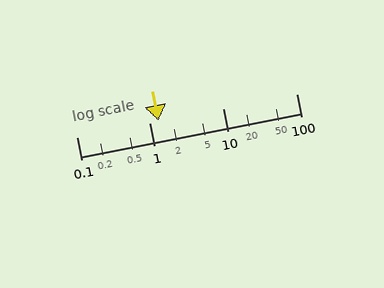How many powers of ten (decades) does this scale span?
The scale spans 3 decades, from 0.1 to 100.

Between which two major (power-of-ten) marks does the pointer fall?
The pointer is between 1 and 10.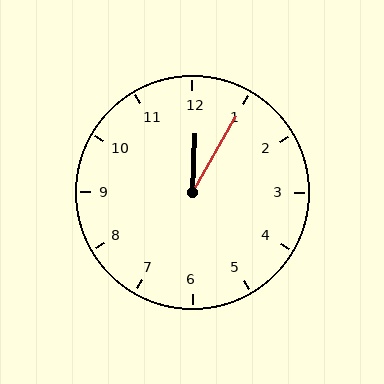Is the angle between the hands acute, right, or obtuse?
It is acute.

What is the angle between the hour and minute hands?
Approximately 28 degrees.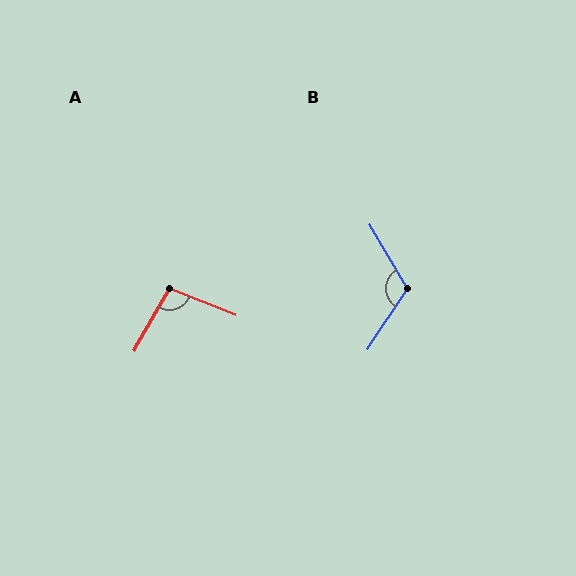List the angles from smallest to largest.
A (98°), B (116°).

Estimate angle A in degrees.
Approximately 98 degrees.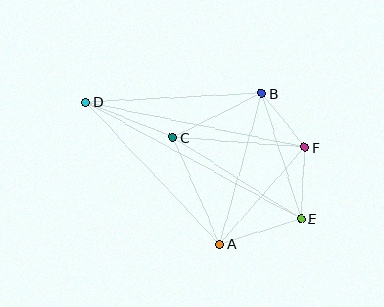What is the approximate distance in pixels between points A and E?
The distance between A and E is approximately 85 pixels.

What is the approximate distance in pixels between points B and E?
The distance between B and E is approximately 131 pixels.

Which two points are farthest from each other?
Points D and E are farthest from each other.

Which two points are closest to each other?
Points B and F are closest to each other.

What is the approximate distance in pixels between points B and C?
The distance between B and C is approximately 99 pixels.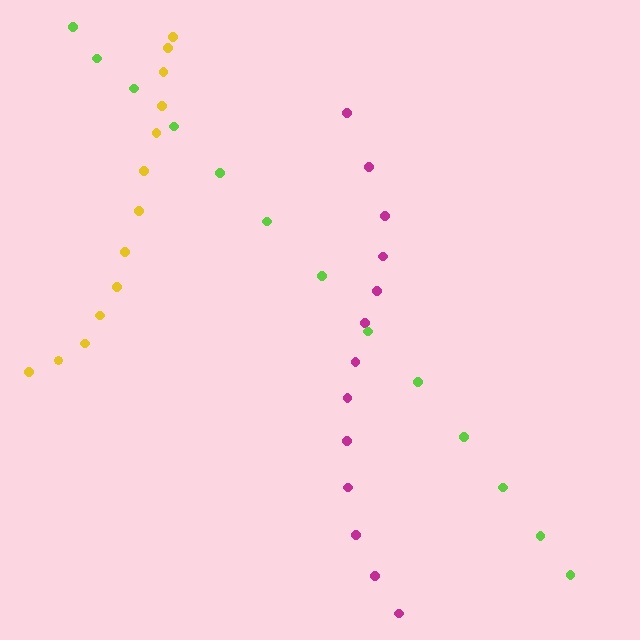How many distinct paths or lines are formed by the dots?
There are 3 distinct paths.